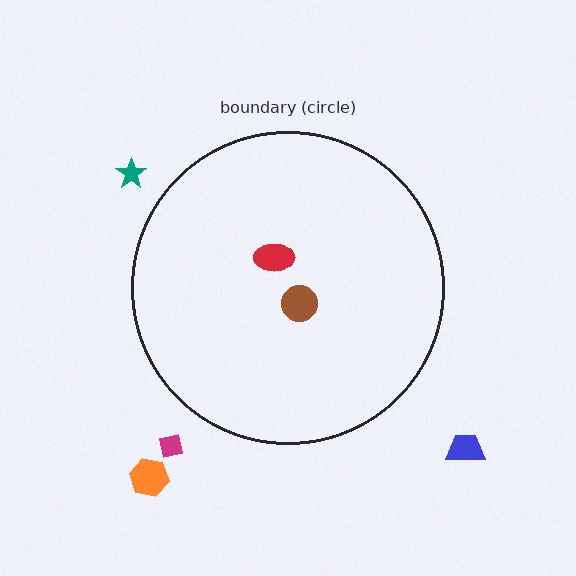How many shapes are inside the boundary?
2 inside, 4 outside.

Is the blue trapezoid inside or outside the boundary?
Outside.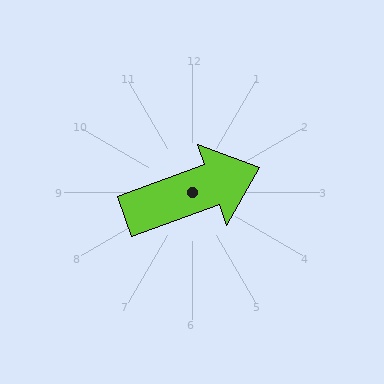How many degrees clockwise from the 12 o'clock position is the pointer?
Approximately 70 degrees.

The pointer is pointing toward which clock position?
Roughly 2 o'clock.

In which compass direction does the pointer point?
East.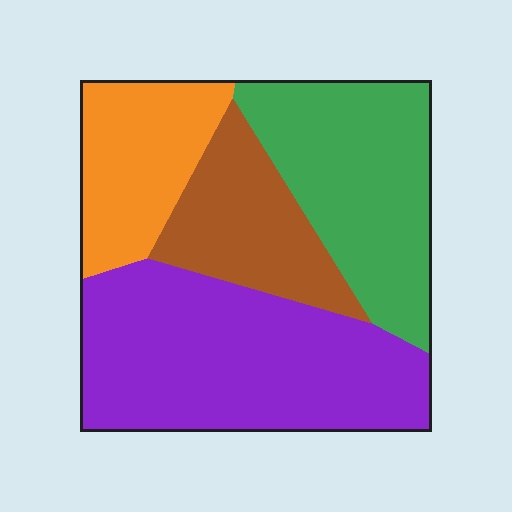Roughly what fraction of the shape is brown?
Brown takes up about one sixth (1/6) of the shape.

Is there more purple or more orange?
Purple.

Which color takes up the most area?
Purple, at roughly 40%.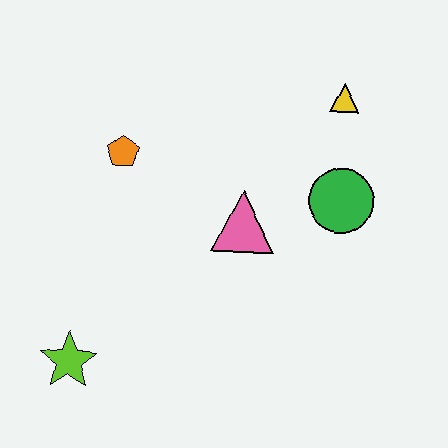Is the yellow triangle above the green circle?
Yes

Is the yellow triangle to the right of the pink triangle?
Yes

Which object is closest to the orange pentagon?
The pink triangle is closest to the orange pentagon.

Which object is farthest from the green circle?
The lime star is farthest from the green circle.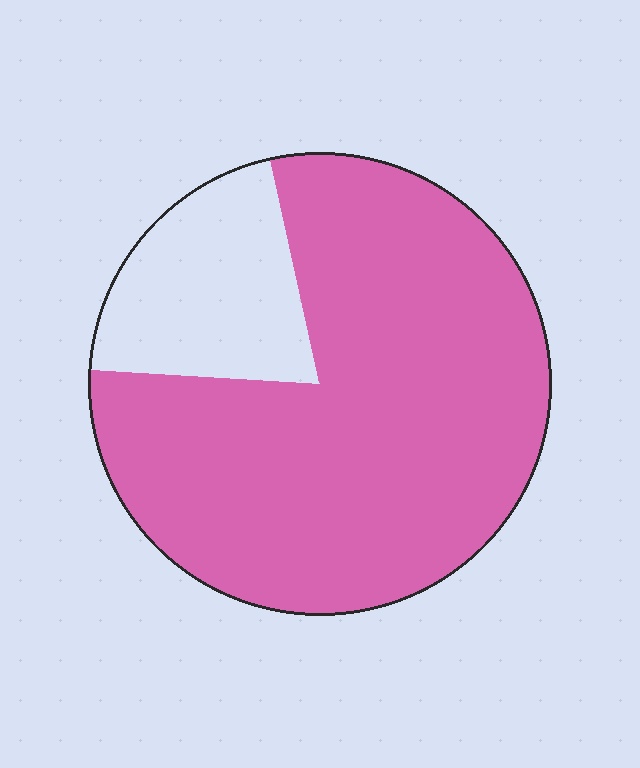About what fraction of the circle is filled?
About four fifths (4/5).